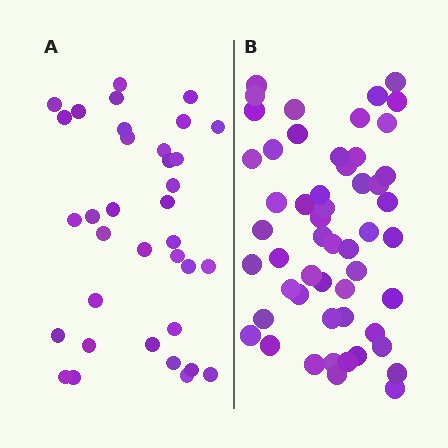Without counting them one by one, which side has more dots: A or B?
Region B (the right region) has more dots.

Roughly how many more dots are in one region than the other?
Region B has approximately 20 more dots than region A.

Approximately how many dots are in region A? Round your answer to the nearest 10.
About 40 dots. (The exact count is 35, which rounds to 40.)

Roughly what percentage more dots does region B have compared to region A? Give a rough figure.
About 50% more.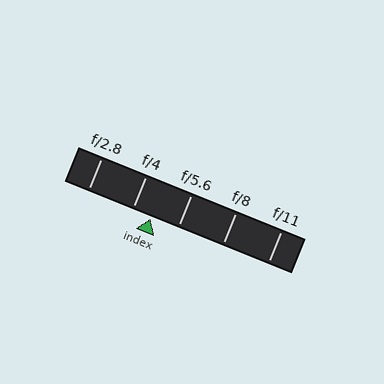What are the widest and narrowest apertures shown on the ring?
The widest aperture shown is f/2.8 and the narrowest is f/11.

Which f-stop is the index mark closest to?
The index mark is closest to f/4.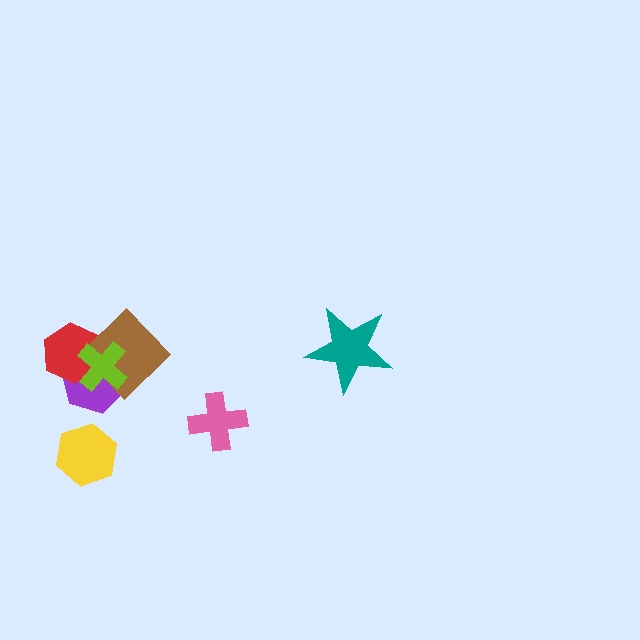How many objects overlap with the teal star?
0 objects overlap with the teal star.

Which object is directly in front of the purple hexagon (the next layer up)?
The red hexagon is directly in front of the purple hexagon.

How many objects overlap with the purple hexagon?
3 objects overlap with the purple hexagon.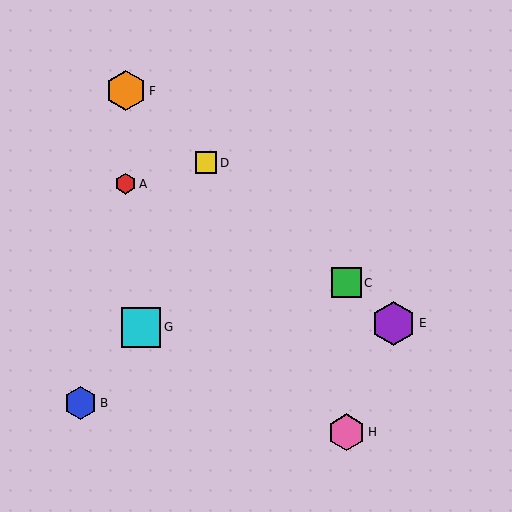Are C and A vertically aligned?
No, C is at x≈346 and A is at x≈126.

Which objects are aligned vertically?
Objects C, H are aligned vertically.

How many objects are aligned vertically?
2 objects (C, H) are aligned vertically.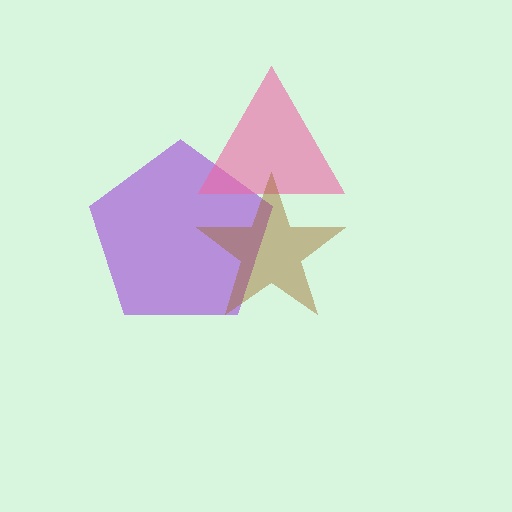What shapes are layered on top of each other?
The layered shapes are: a purple pentagon, a pink triangle, a brown star.